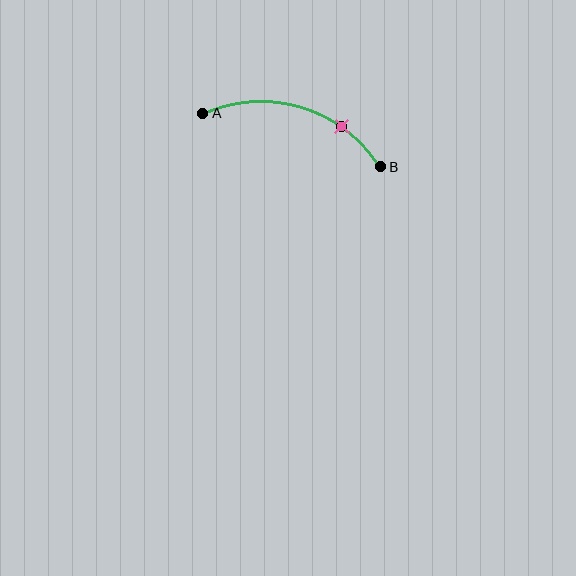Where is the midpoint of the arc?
The arc midpoint is the point on the curve farthest from the straight line joining A and B. It sits above that line.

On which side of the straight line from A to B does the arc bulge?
The arc bulges above the straight line connecting A and B.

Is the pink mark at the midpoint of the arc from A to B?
No. The pink mark lies on the arc but is closer to endpoint B. The arc midpoint would be at the point on the curve equidistant along the arc from both A and B.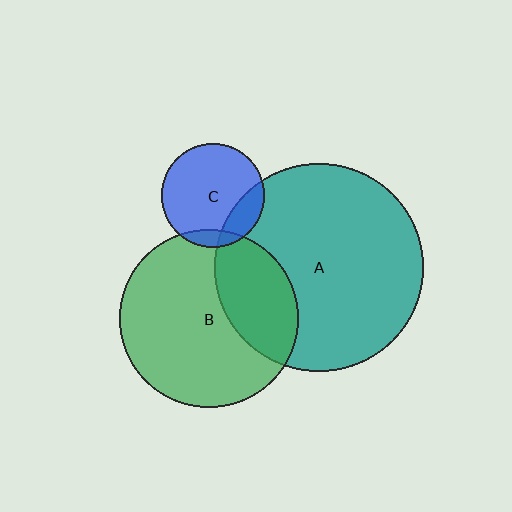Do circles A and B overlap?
Yes.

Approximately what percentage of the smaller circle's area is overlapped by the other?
Approximately 30%.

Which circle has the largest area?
Circle A (teal).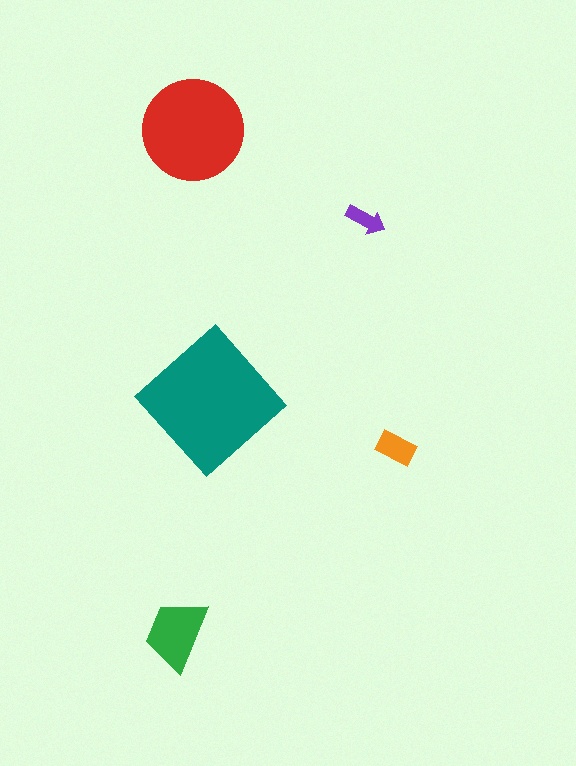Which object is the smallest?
The purple arrow.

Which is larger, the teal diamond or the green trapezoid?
The teal diamond.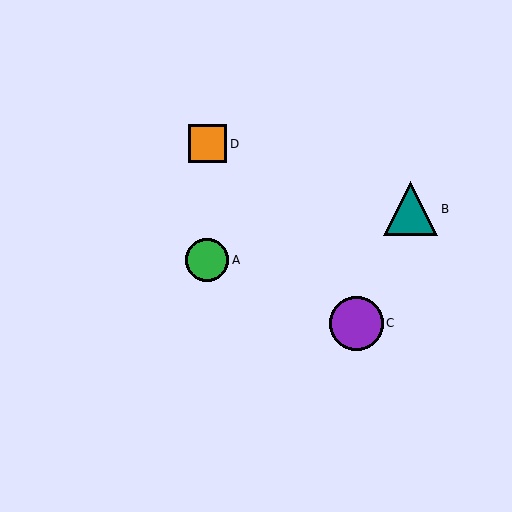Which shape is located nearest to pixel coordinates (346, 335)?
The purple circle (labeled C) at (356, 323) is nearest to that location.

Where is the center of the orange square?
The center of the orange square is at (207, 144).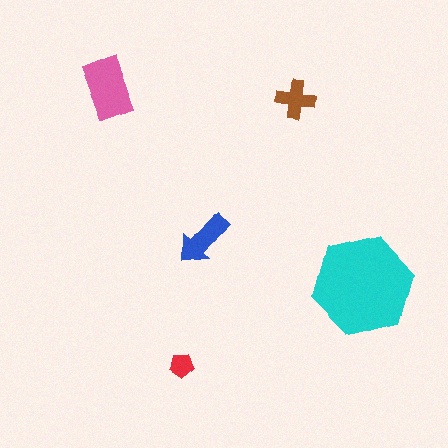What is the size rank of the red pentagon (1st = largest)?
5th.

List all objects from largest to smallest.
The cyan hexagon, the pink rectangle, the blue arrow, the brown cross, the red pentagon.